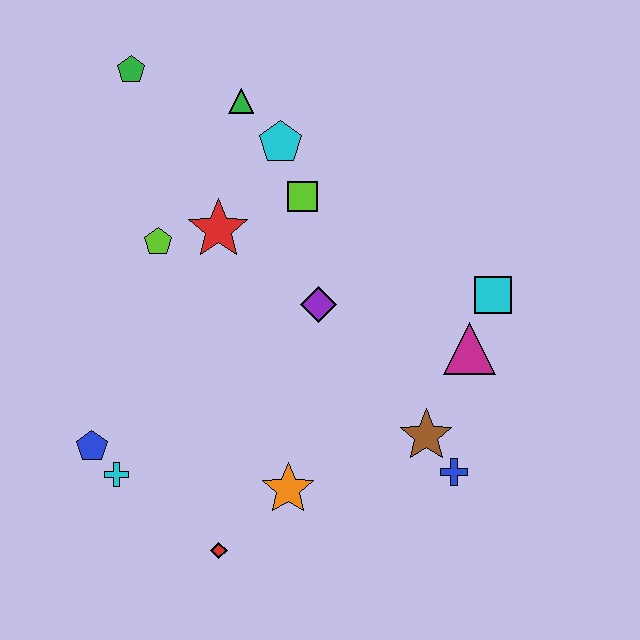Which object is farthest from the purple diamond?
The green pentagon is farthest from the purple diamond.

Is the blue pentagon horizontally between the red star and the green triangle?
No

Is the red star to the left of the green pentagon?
No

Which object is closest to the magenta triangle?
The cyan square is closest to the magenta triangle.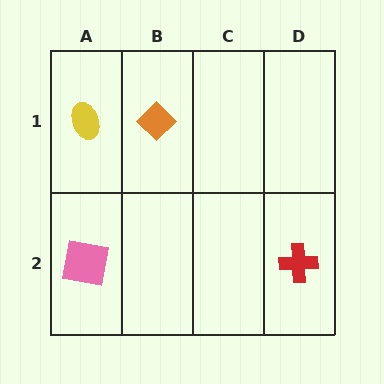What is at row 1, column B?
An orange diamond.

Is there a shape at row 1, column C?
No, that cell is empty.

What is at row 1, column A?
A yellow ellipse.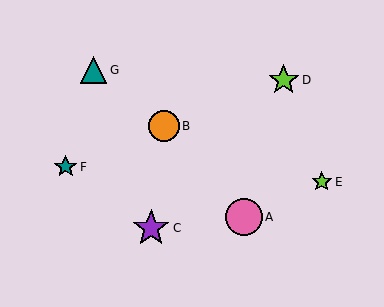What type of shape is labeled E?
Shape E is a lime star.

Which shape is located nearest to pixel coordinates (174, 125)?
The orange circle (labeled B) at (164, 126) is nearest to that location.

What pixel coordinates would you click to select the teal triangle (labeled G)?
Click at (94, 70) to select the teal triangle G.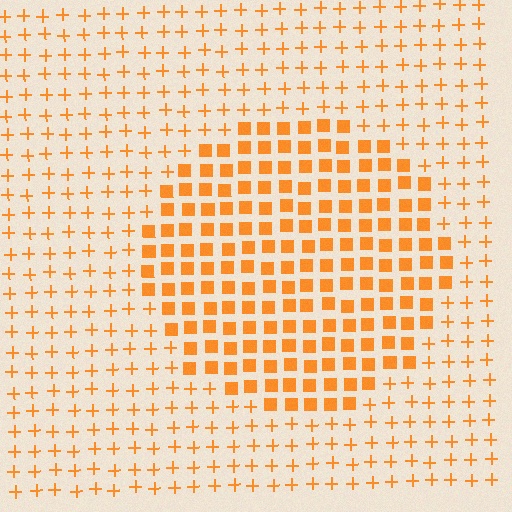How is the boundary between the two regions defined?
The boundary is defined by a change in element shape: squares inside vs. plus signs outside. All elements share the same color and spacing.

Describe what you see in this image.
The image is filled with small orange elements arranged in a uniform grid. A circle-shaped region contains squares, while the surrounding area contains plus signs. The boundary is defined purely by the change in element shape.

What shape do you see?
I see a circle.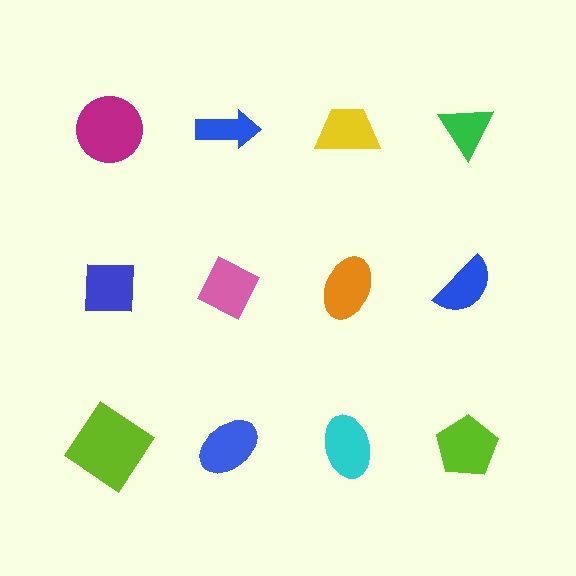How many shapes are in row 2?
4 shapes.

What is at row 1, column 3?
A yellow trapezoid.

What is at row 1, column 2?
A blue arrow.